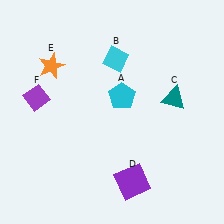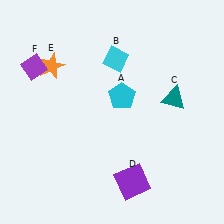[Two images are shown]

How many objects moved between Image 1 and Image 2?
1 object moved between the two images.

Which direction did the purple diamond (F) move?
The purple diamond (F) moved up.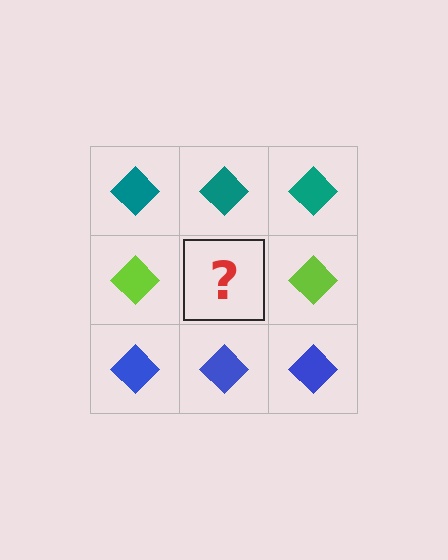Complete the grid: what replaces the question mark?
The question mark should be replaced with a lime diamond.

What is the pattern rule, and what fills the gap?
The rule is that each row has a consistent color. The gap should be filled with a lime diamond.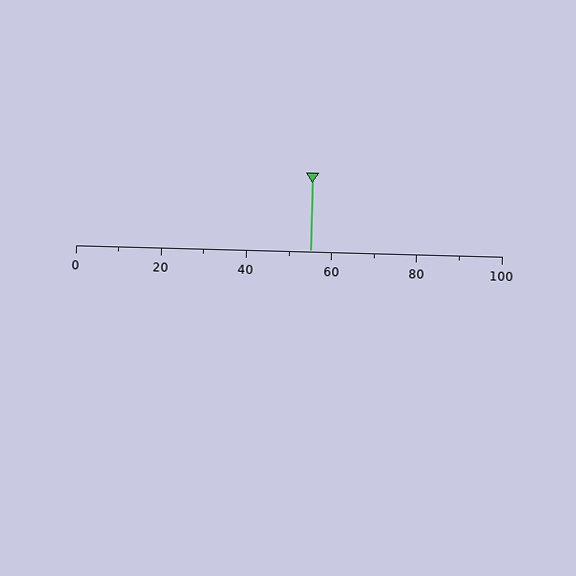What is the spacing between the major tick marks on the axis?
The major ticks are spaced 20 apart.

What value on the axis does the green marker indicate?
The marker indicates approximately 55.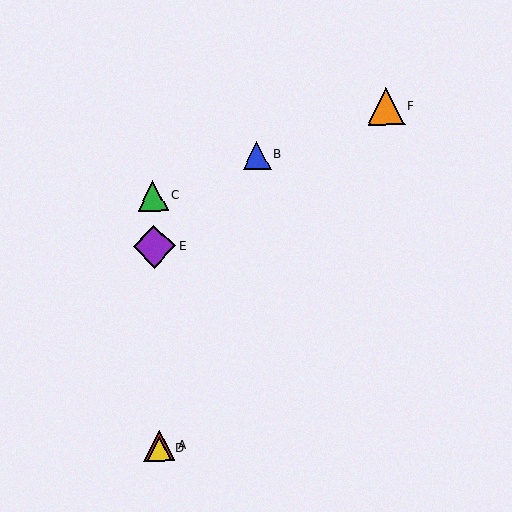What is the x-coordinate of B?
Object B is at x≈257.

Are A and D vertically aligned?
Yes, both are at x≈159.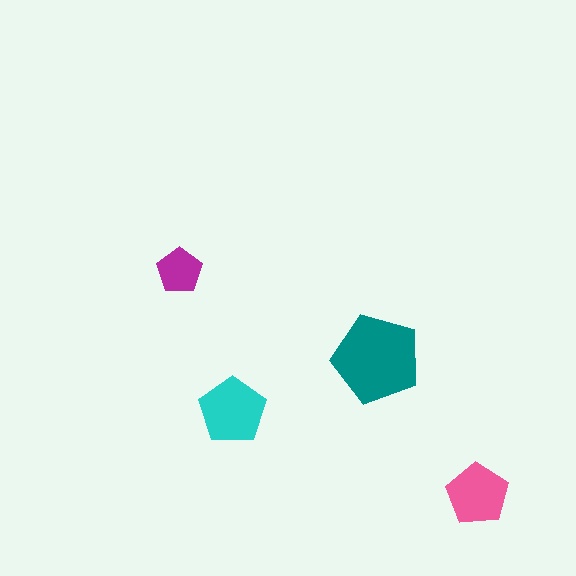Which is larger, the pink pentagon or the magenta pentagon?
The pink one.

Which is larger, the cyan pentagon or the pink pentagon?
The cyan one.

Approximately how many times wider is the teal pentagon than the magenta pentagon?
About 2 times wider.